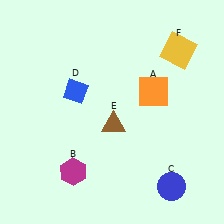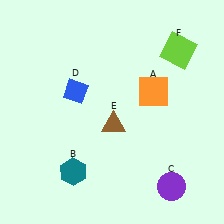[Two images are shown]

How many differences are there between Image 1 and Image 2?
There are 3 differences between the two images.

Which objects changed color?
B changed from magenta to teal. C changed from blue to purple. F changed from yellow to lime.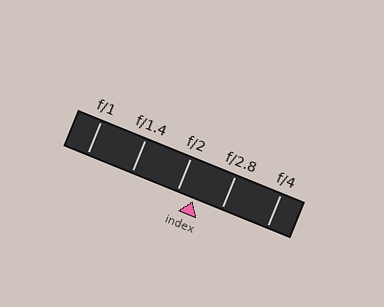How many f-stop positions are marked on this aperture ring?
There are 5 f-stop positions marked.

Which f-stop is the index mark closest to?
The index mark is closest to f/2.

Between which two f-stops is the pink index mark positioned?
The index mark is between f/2 and f/2.8.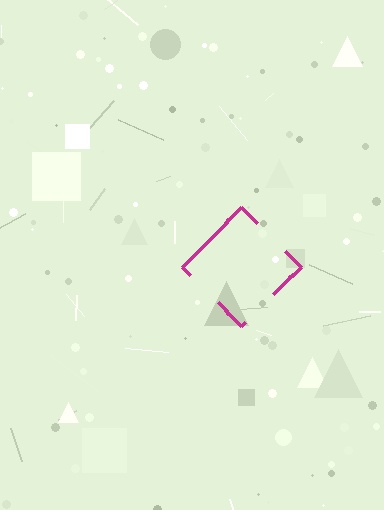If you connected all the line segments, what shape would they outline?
They would outline a diamond.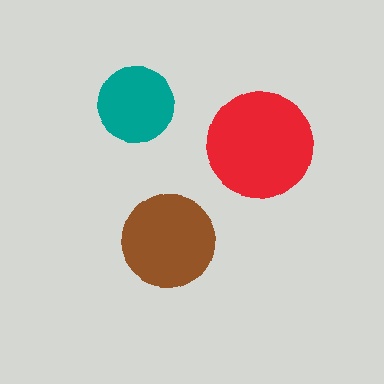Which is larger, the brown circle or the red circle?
The red one.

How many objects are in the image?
There are 3 objects in the image.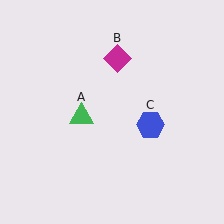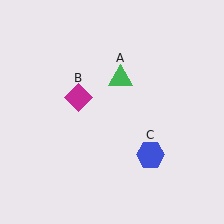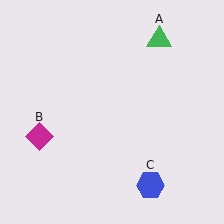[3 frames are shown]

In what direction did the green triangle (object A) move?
The green triangle (object A) moved up and to the right.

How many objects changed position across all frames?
3 objects changed position: green triangle (object A), magenta diamond (object B), blue hexagon (object C).